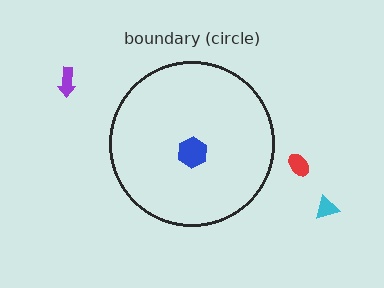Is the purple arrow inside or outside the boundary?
Outside.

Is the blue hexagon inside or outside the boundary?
Inside.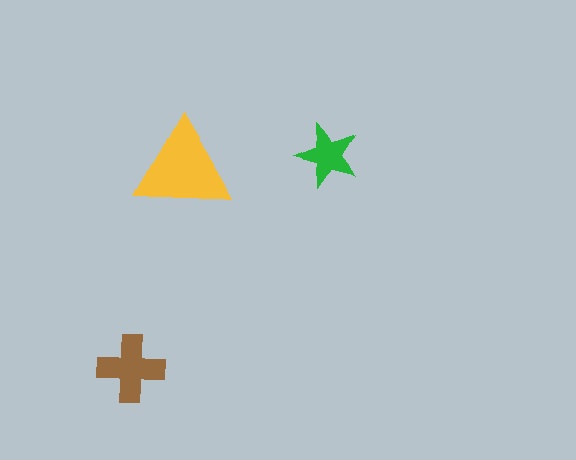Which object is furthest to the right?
The green star is rightmost.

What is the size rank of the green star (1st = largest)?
3rd.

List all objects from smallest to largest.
The green star, the brown cross, the yellow triangle.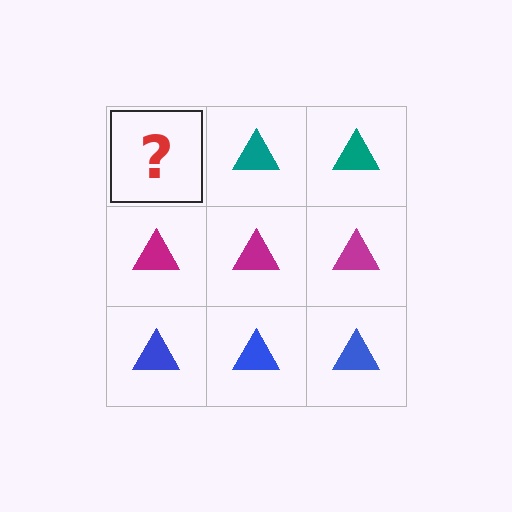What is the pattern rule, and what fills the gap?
The rule is that each row has a consistent color. The gap should be filled with a teal triangle.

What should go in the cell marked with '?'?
The missing cell should contain a teal triangle.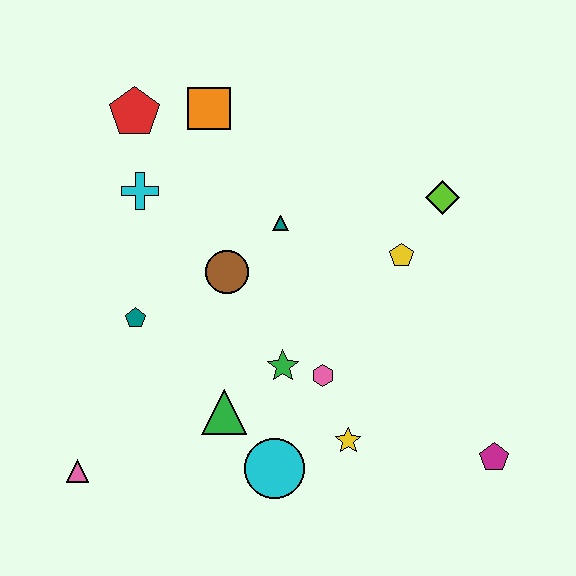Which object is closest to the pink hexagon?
The green star is closest to the pink hexagon.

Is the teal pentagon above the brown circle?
No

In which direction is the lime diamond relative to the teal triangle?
The lime diamond is to the right of the teal triangle.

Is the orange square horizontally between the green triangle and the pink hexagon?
No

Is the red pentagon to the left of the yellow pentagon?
Yes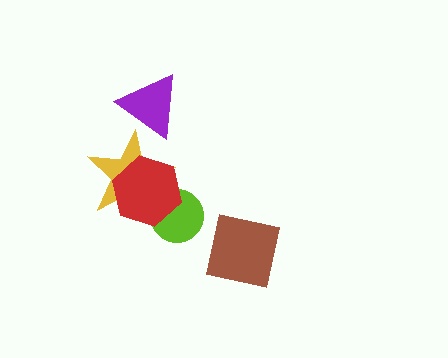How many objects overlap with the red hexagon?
2 objects overlap with the red hexagon.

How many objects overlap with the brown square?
0 objects overlap with the brown square.